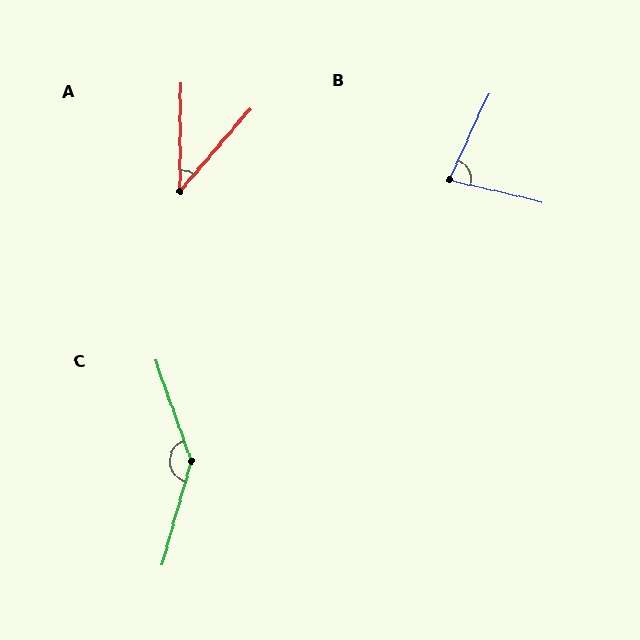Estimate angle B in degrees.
Approximately 79 degrees.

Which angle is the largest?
C, at approximately 145 degrees.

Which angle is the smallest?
A, at approximately 40 degrees.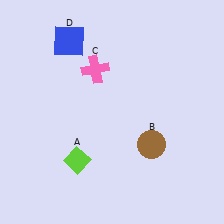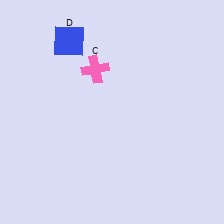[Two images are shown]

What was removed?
The brown circle (B), the lime diamond (A) were removed in Image 2.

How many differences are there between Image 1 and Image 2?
There are 2 differences between the two images.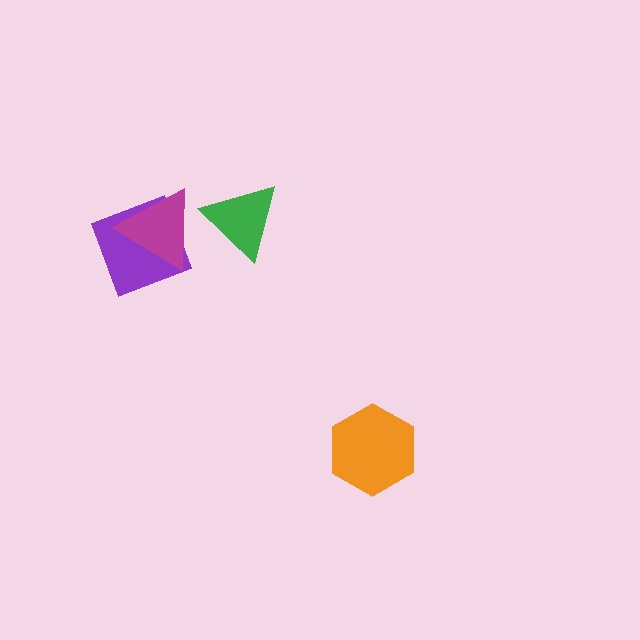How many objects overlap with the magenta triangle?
2 objects overlap with the magenta triangle.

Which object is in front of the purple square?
The magenta triangle is in front of the purple square.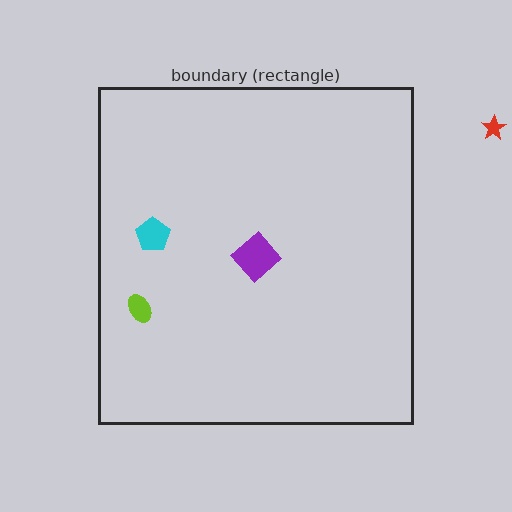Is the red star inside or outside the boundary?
Outside.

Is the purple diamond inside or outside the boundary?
Inside.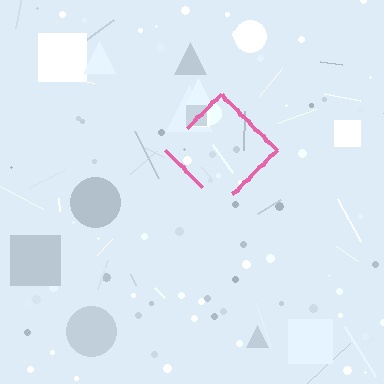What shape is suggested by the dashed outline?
The dashed outline suggests a diamond.